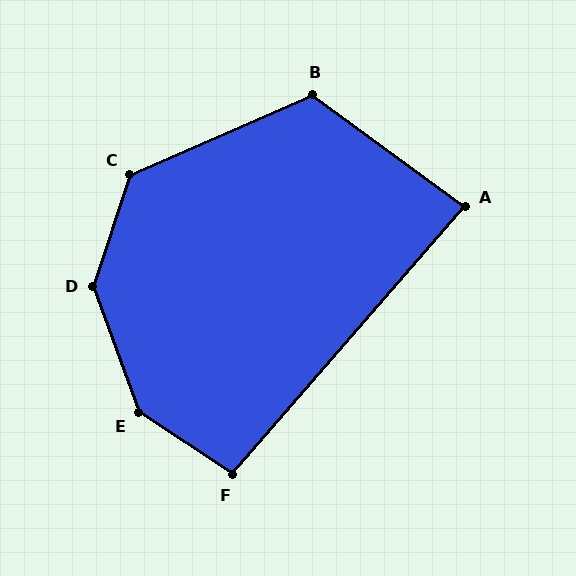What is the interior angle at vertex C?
Approximately 132 degrees (obtuse).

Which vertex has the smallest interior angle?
A, at approximately 85 degrees.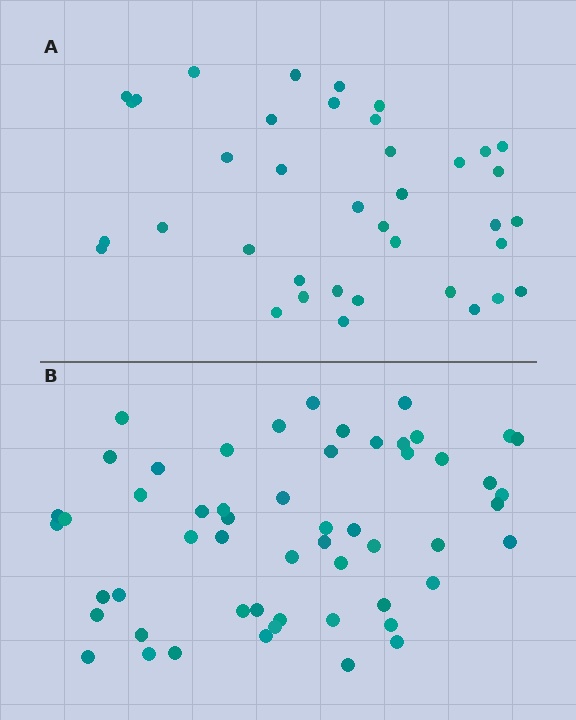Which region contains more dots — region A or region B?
Region B (the bottom region) has more dots.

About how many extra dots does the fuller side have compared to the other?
Region B has approximately 15 more dots than region A.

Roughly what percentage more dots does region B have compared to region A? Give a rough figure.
About 45% more.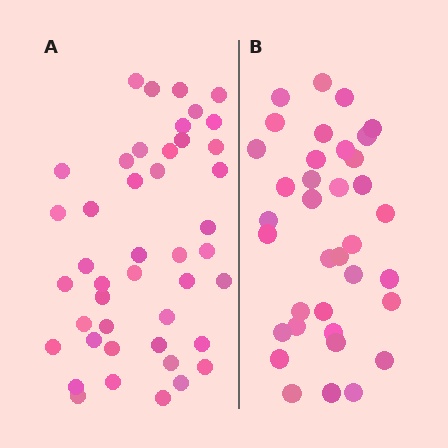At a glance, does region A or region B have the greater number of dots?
Region A (the left region) has more dots.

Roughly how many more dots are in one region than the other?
Region A has roughly 8 or so more dots than region B.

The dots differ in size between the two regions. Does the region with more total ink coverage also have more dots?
No. Region B has more total ink coverage because its dots are larger, but region A actually contains more individual dots. Total area can be misleading — the number of items is what matters here.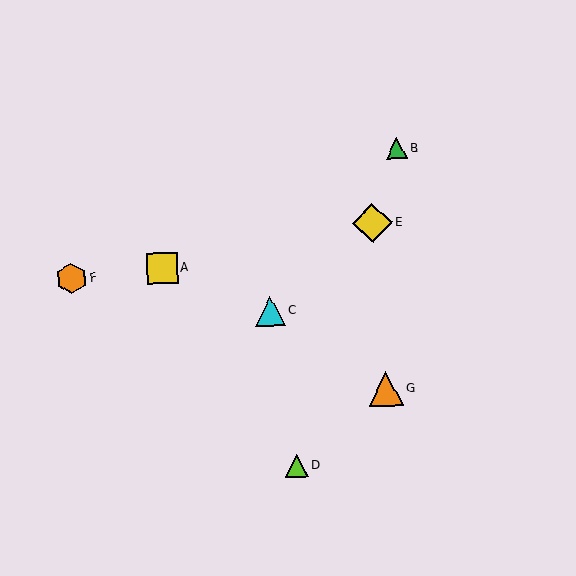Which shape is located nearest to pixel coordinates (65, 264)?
The orange hexagon (labeled F) at (71, 279) is nearest to that location.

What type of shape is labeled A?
Shape A is a yellow square.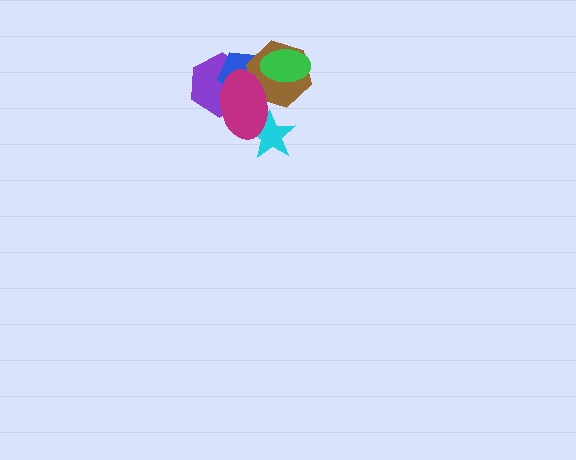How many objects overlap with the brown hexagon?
4 objects overlap with the brown hexagon.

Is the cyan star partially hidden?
Yes, it is partially covered by another shape.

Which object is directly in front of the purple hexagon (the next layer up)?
The blue pentagon is directly in front of the purple hexagon.